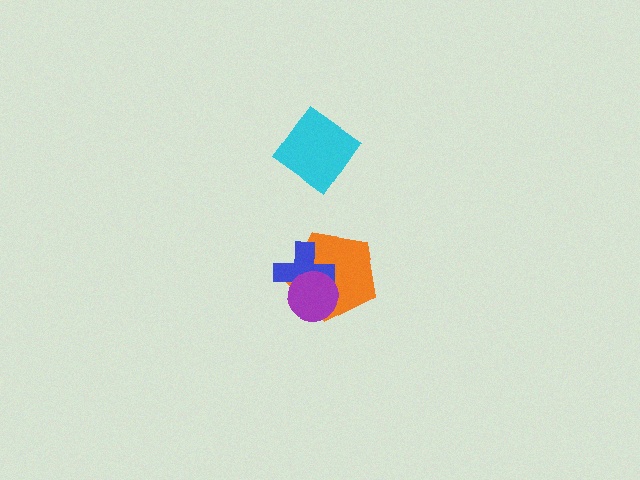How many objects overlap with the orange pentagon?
2 objects overlap with the orange pentagon.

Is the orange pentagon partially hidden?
Yes, it is partially covered by another shape.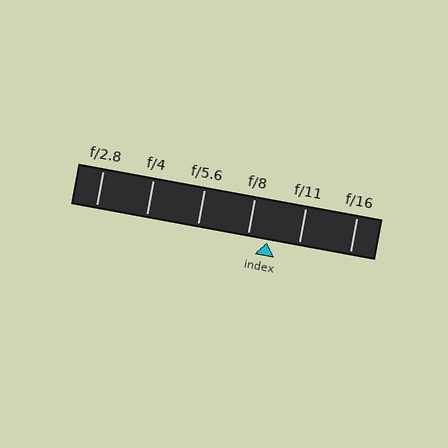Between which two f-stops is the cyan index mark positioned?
The index mark is between f/8 and f/11.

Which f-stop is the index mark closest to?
The index mark is closest to f/8.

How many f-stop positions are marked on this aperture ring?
There are 6 f-stop positions marked.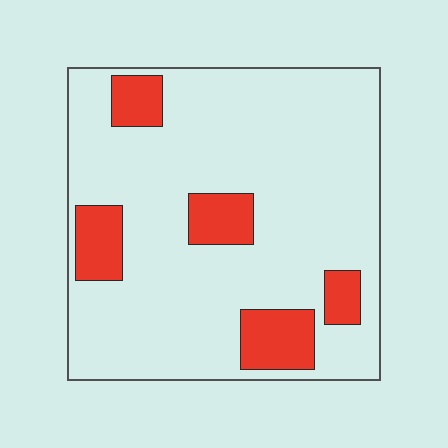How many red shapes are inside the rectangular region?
5.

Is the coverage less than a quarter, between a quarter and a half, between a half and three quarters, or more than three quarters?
Less than a quarter.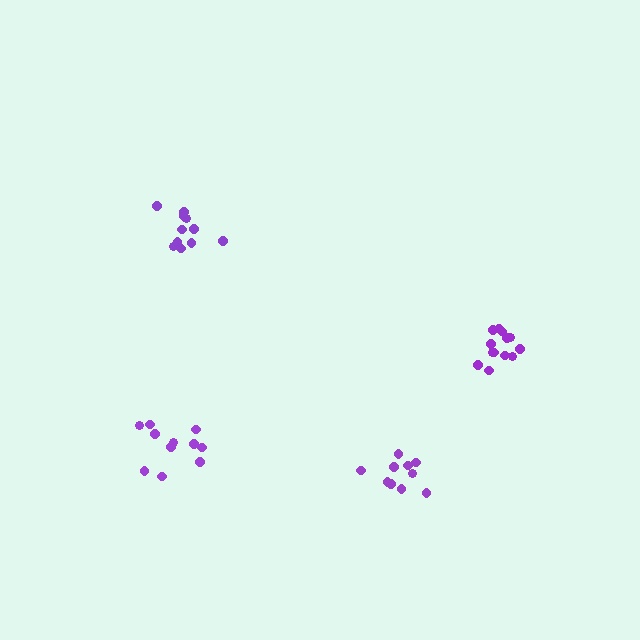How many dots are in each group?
Group 1: 10 dots, Group 2: 13 dots, Group 3: 11 dots, Group 4: 11 dots (45 total).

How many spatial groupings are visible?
There are 4 spatial groupings.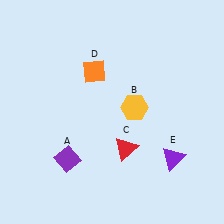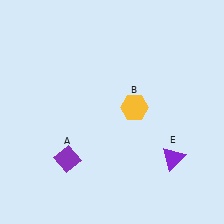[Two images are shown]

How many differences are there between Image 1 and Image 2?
There are 2 differences between the two images.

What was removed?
The orange diamond (D), the red triangle (C) were removed in Image 2.